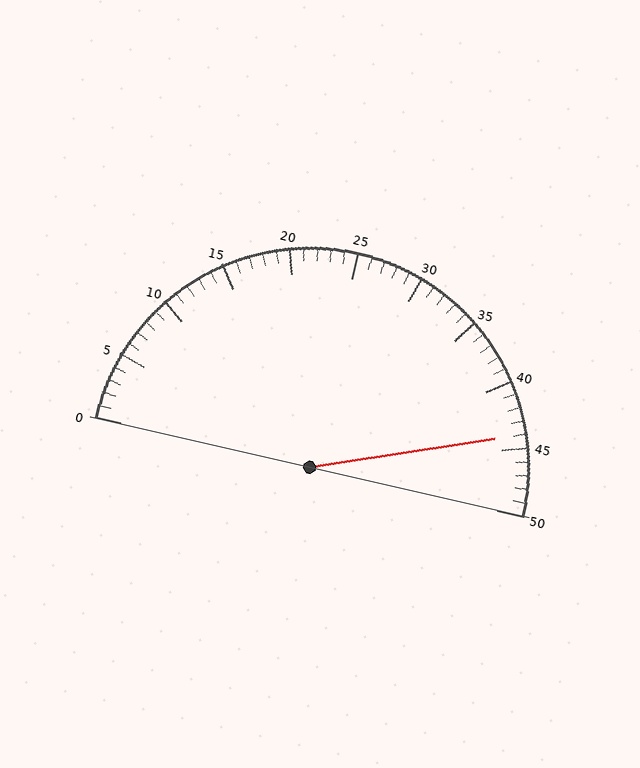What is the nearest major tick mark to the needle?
The nearest major tick mark is 45.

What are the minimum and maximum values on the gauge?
The gauge ranges from 0 to 50.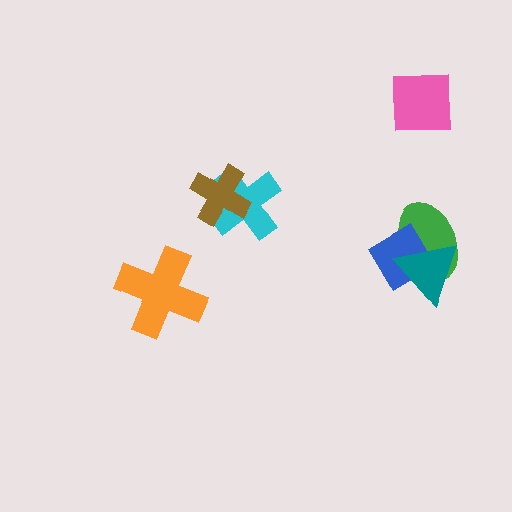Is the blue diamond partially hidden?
Yes, it is partially covered by another shape.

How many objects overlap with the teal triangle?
2 objects overlap with the teal triangle.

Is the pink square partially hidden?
No, no other shape covers it.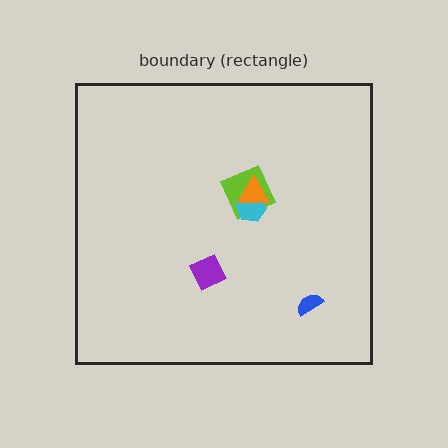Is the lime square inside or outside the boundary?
Inside.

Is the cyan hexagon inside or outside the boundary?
Inside.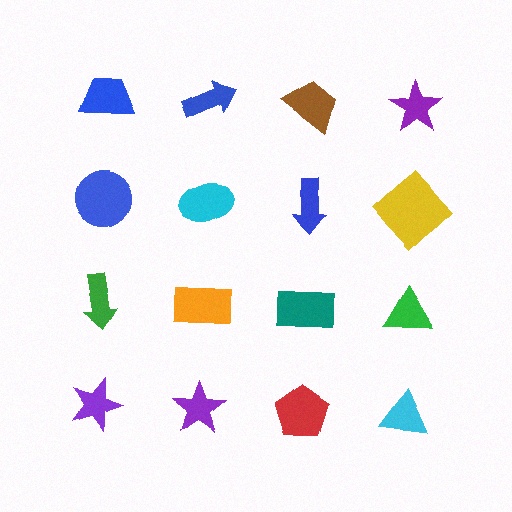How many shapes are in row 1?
4 shapes.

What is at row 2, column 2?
A cyan ellipse.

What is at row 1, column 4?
A purple star.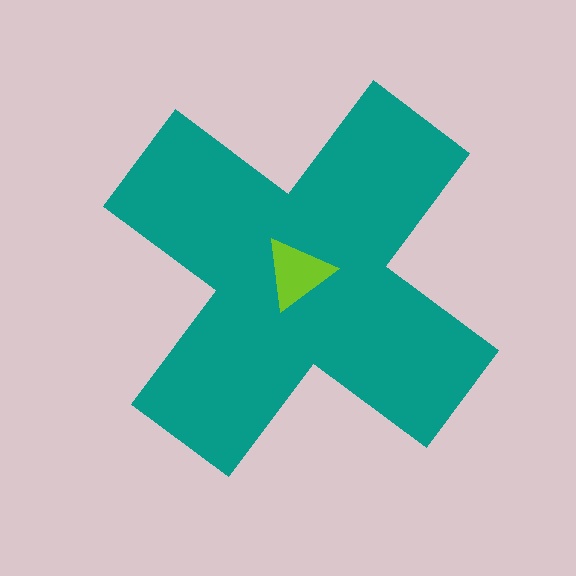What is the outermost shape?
The teal cross.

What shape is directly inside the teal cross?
The lime triangle.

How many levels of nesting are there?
2.